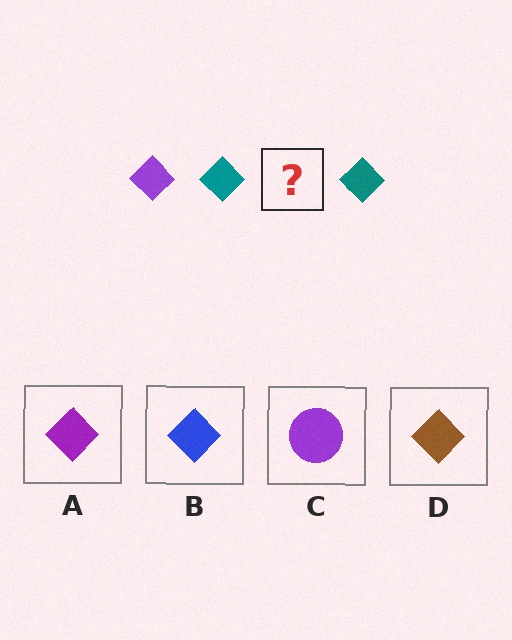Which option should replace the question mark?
Option A.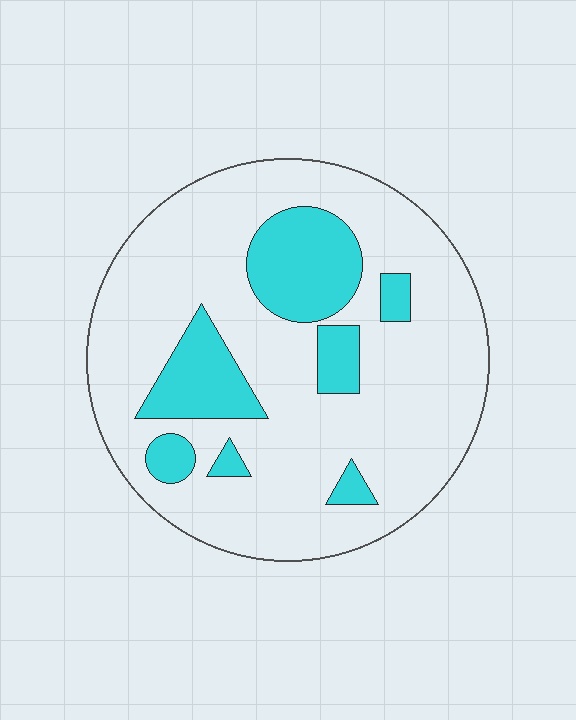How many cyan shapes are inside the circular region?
7.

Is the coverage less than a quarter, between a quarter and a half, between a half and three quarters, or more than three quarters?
Less than a quarter.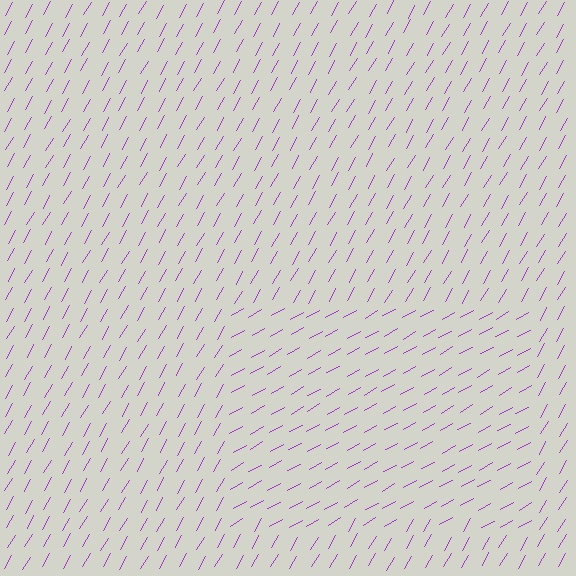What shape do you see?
I see a rectangle.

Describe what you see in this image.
The image is filled with small purple line segments. A rectangle region in the image has lines oriented differently from the surrounding lines, creating a visible texture boundary.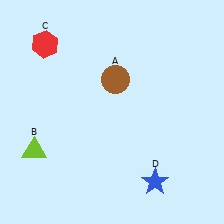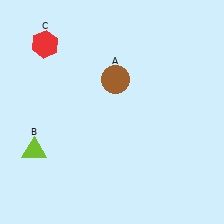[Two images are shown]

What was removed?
The blue star (D) was removed in Image 2.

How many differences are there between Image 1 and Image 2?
There is 1 difference between the two images.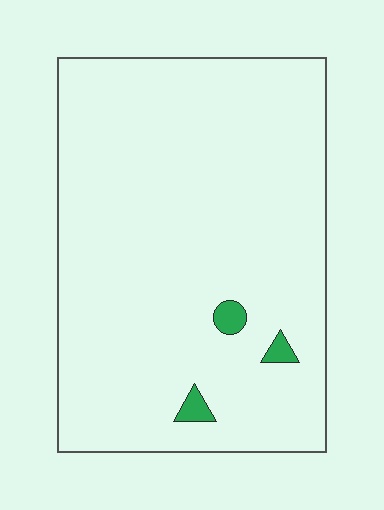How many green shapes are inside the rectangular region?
3.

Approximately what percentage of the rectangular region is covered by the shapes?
Approximately 0%.